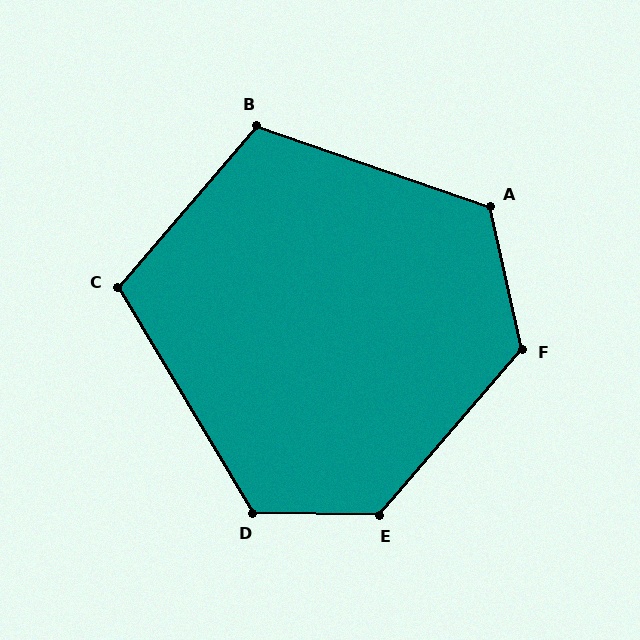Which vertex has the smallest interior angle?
C, at approximately 109 degrees.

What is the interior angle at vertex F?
Approximately 127 degrees (obtuse).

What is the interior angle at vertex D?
Approximately 122 degrees (obtuse).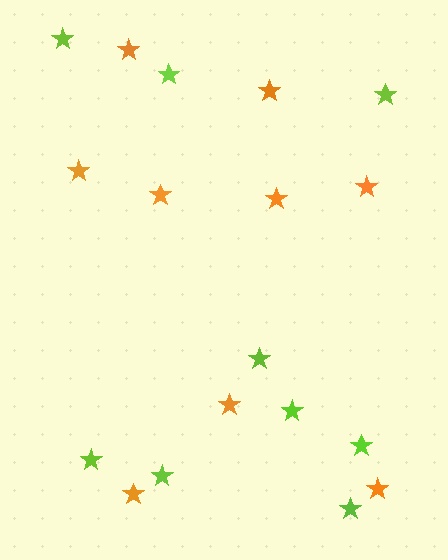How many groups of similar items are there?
There are 2 groups: one group of orange stars (9) and one group of lime stars (9).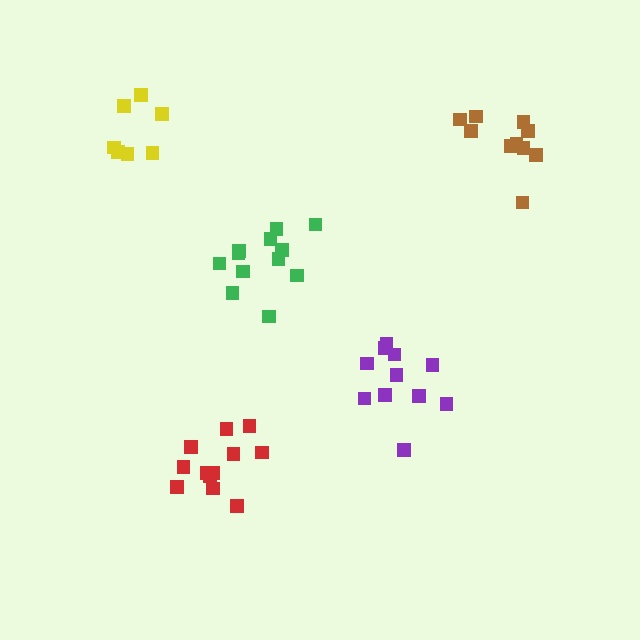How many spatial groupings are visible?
There are 5 spatial groupings.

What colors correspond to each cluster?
The clusters are colored: green, yellow, purple, brown, red.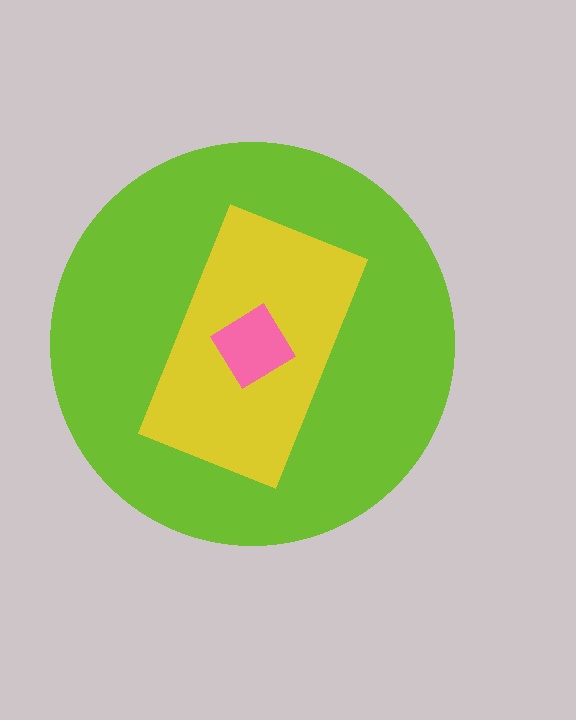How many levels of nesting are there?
3.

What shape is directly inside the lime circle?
The yellow rectangle.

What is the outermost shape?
The lime circle.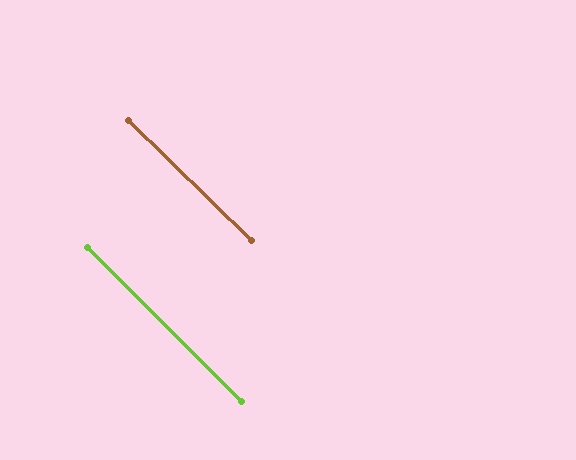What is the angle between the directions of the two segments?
Approximately 1 degree.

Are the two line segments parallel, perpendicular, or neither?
Parallel — their directions differ by only 0.8°.